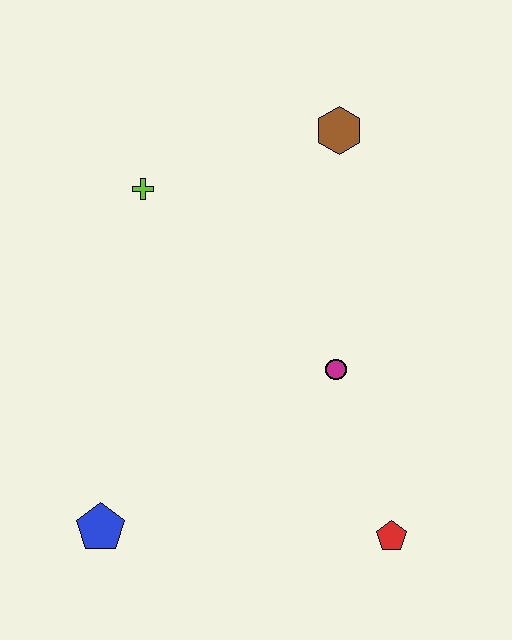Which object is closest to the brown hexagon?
The lime cross is closest to the brown hexagon.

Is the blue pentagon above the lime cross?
No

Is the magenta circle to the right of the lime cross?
Yes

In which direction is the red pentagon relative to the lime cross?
The red pentagon is below the lime cross.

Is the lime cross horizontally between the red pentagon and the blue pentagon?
Yes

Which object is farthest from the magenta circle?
The blue pentagon is farthest from the magenta circle.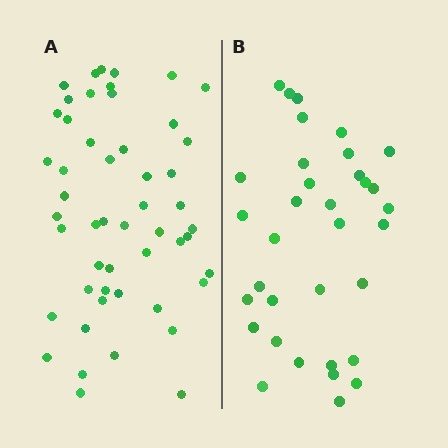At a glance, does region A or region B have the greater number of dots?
Region A (the left region) has more dots.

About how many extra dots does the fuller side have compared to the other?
Region A has approximately 15 more dots than region B.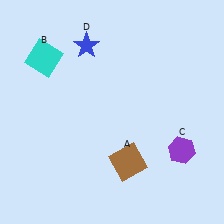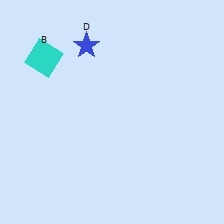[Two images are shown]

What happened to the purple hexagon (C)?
The purple hexagon (C) was removed in Image 2. It was in the bottom-right area of Image 1.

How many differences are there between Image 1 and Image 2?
There are 2 differences between the two images.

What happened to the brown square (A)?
The brown square (A) was removed in Image 2. It was in the bottom-right area of Image 1.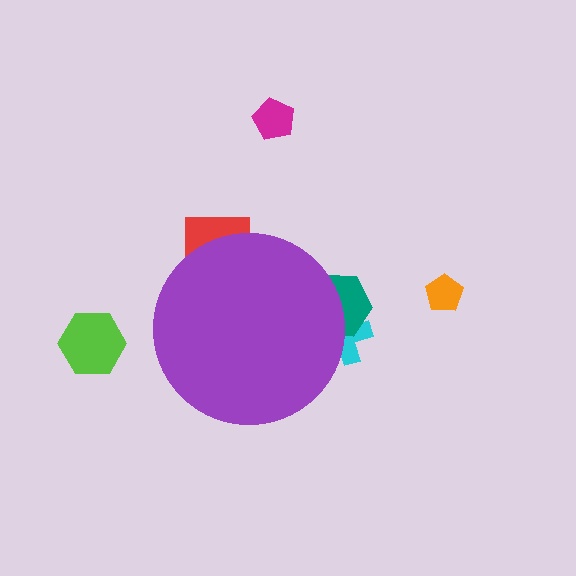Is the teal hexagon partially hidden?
Yes, the teal hexagon is partially hidden behind the purple circle.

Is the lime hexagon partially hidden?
No, the lime hexagon is fully visible.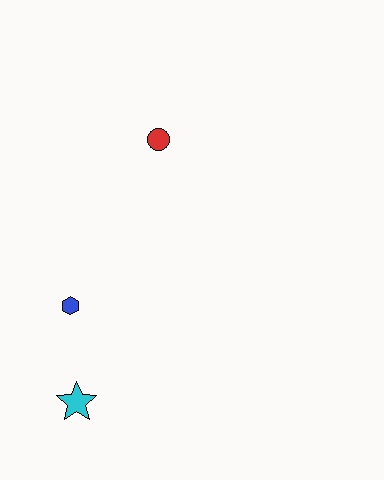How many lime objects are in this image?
There are no lime objects.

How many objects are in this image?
There are 3 objects.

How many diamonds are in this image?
There are no diamonds.